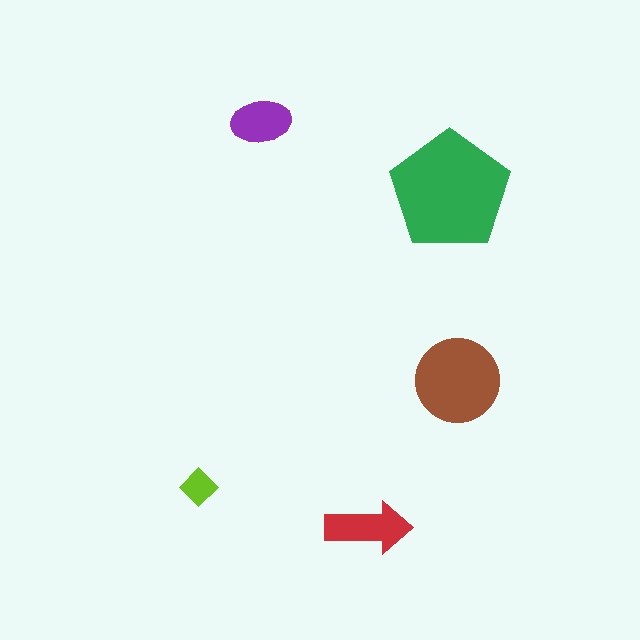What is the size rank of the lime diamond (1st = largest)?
5th.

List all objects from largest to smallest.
The green pentagon, the brown circle, the red arrow, the purple ellipse, the lime diamond.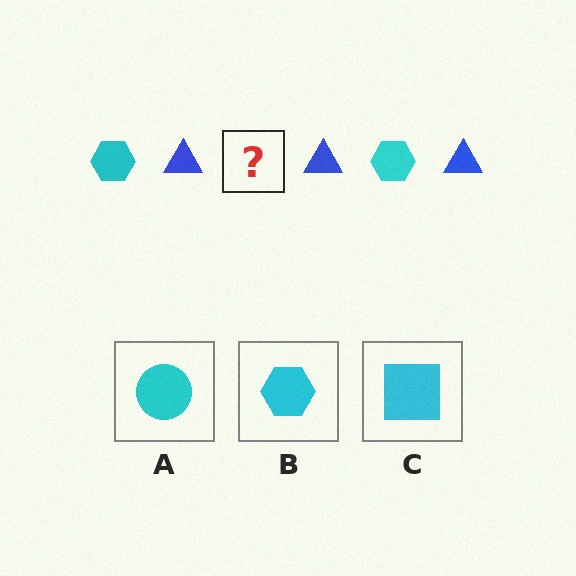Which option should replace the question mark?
Option B.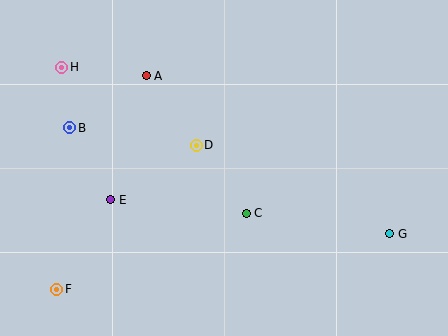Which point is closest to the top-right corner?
Point G is closest to the top-right corner.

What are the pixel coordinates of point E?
Point E is at (111, 200).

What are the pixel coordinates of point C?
Point C is at (246, 213).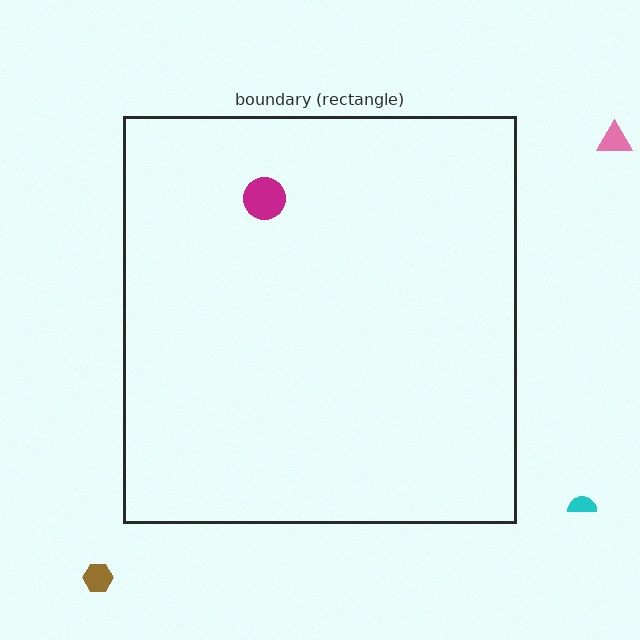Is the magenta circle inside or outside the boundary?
Inside.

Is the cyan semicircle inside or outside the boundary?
Outside.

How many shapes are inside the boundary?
1 inside, 3 outside.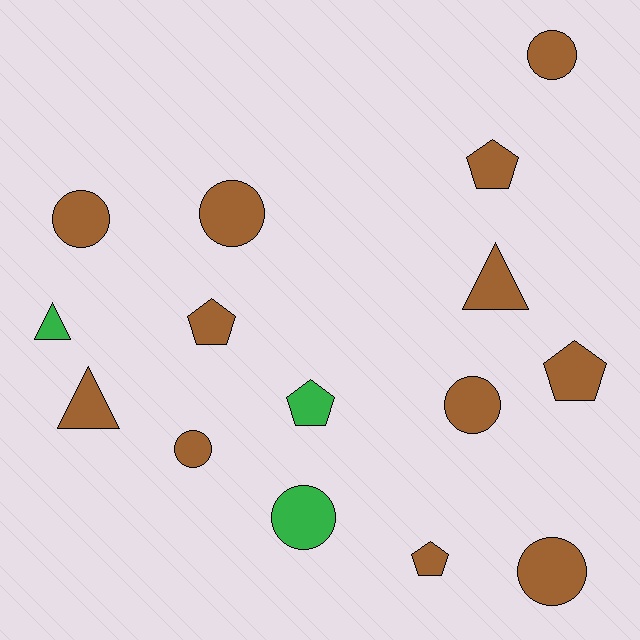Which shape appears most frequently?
Circle, with 7 objects.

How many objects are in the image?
There are 15 objects.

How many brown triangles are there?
There are 2 brown triangles.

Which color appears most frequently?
Brown, with 12 objects.